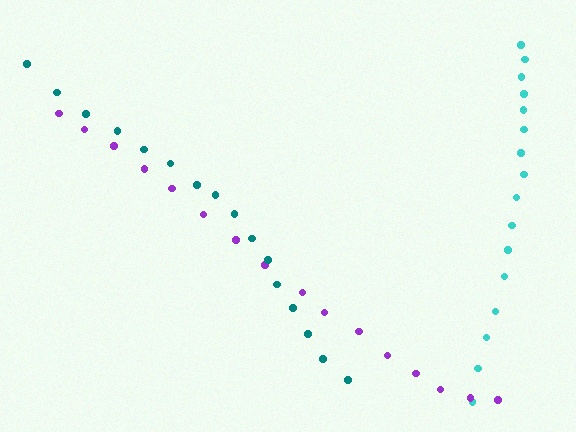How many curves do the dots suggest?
There are 3 distinct paths.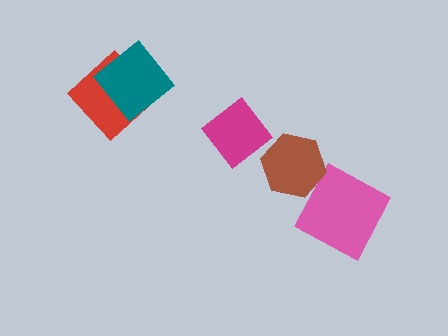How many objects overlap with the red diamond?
1 object overlaps with the red diamond.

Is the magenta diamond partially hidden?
No, no other shape covers it.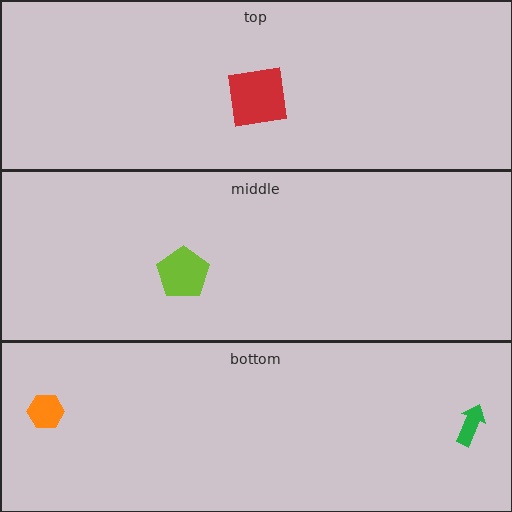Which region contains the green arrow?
The bottom region.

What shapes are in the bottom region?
The orange hexagon, the green arrow.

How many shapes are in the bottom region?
2.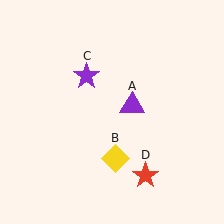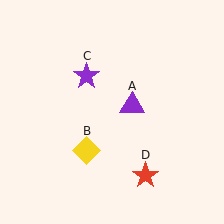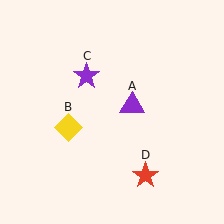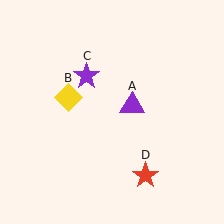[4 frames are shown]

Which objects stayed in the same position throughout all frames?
Purple triangle (object A) and purple star (object C) and red star (object D) remained stationary.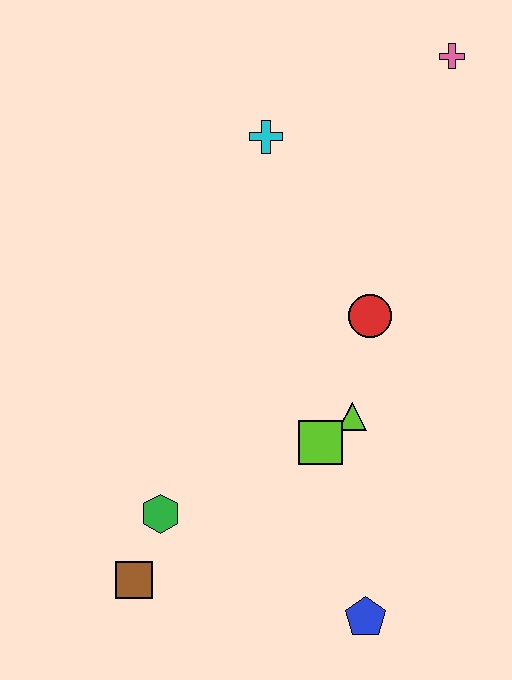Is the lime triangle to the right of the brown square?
Yes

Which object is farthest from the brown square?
The pink cross is farthest from the brown square.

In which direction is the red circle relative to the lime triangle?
The red circle is above the lime triangle.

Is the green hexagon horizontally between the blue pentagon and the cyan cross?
No